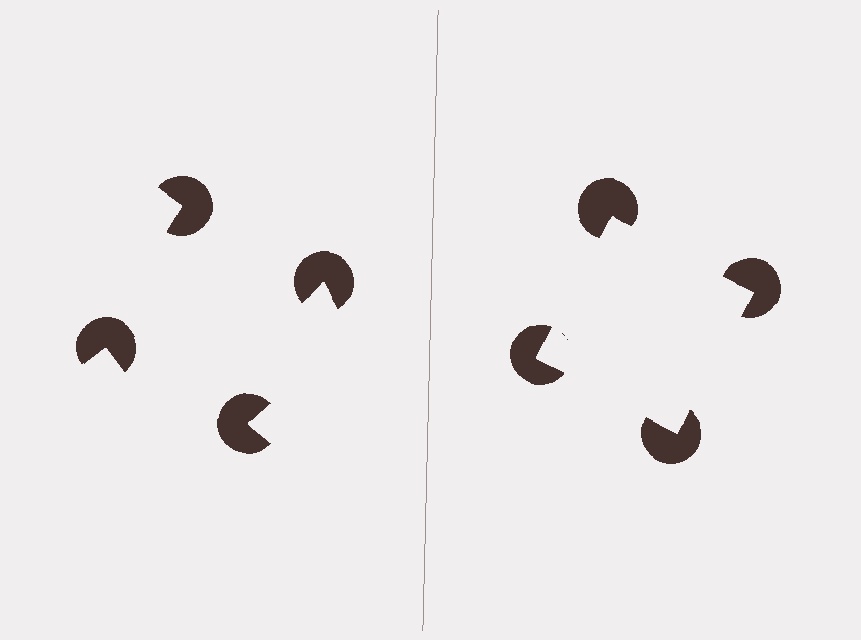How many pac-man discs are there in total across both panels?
8 — 4 on each side.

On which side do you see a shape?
An illusory square appears on the right side. On the left side the wedge cuts are rotated, so no coherent shape forms.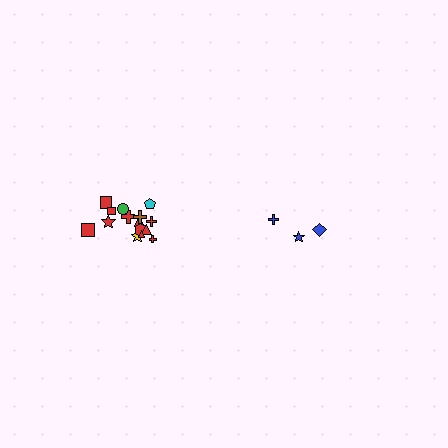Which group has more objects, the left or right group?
The left group.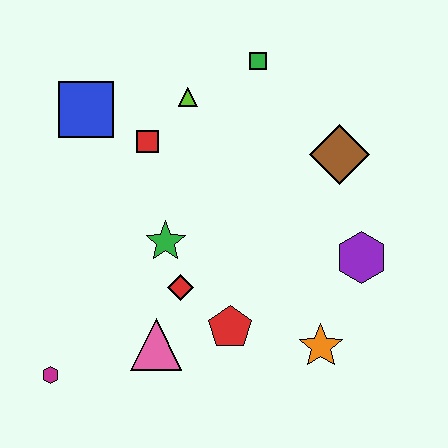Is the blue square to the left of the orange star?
Yes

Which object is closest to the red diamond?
The green star is closest to the red diamond.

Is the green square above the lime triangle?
Yes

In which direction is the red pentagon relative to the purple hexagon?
The red pentagon is to the left of the purple hexagon.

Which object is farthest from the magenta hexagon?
The green square is farthest from the magenta hexagon.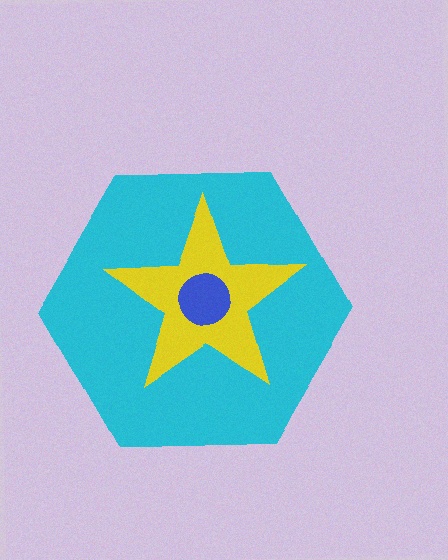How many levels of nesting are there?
3.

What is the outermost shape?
The cyan hexagon.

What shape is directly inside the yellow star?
The blue circle.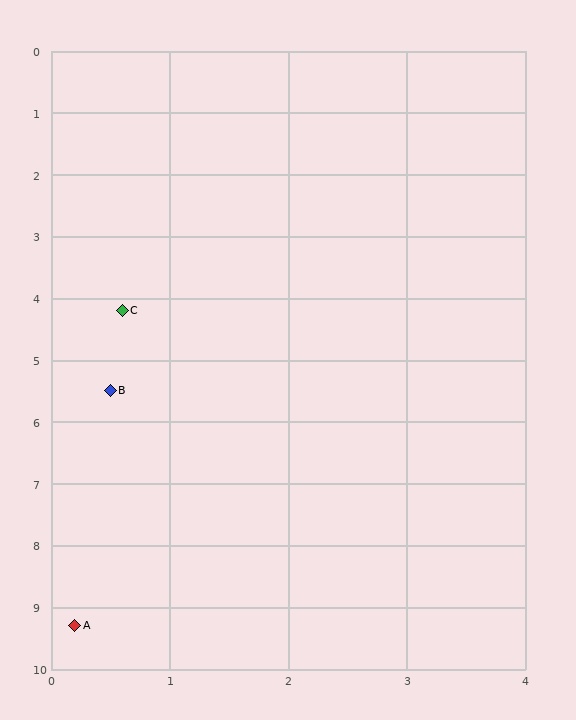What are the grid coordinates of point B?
Point B is at approximately (0.5, 5.5).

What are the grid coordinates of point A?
Point A is at approximately (0.2, 9.3).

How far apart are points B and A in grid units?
Points B and A are about 3.8 grid units apart.